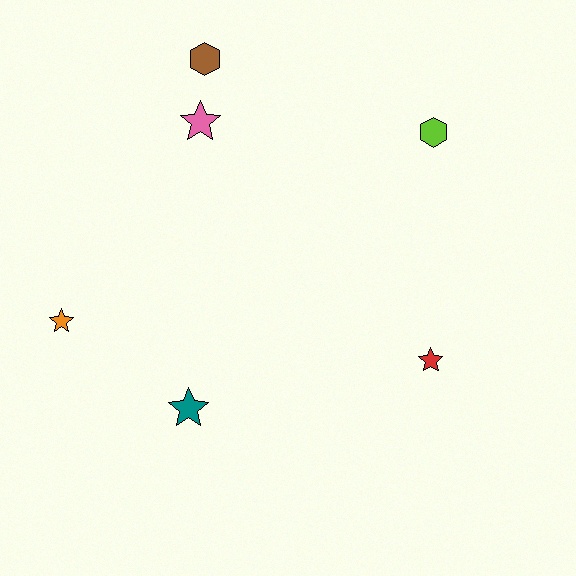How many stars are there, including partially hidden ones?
There are 4 stars.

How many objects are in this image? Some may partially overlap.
There are 6 objects.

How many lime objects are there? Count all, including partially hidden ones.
There is 1 lime object.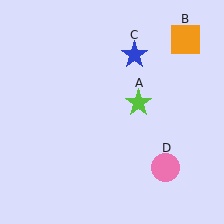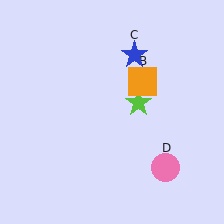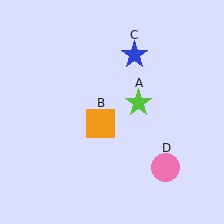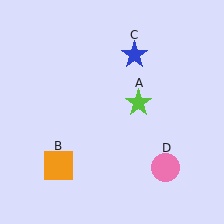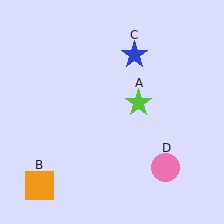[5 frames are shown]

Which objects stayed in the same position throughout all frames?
Lime star (object A) and blue star (object C) and pink circle (object D) remained stationary.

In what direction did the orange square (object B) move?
The orange square (object B) moved down and to the left.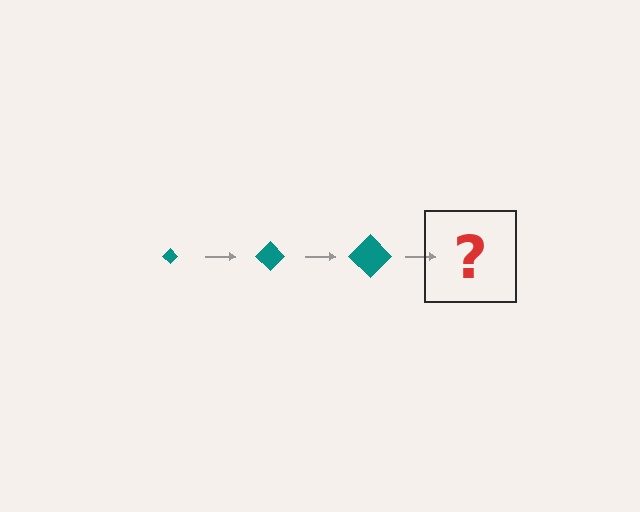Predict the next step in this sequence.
The next step is a teal diamond, larger than the previous one.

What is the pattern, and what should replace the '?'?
The pattern is that the diamond gets progressively larger each step. The '?' should be a teal diamond, larger than the previous one.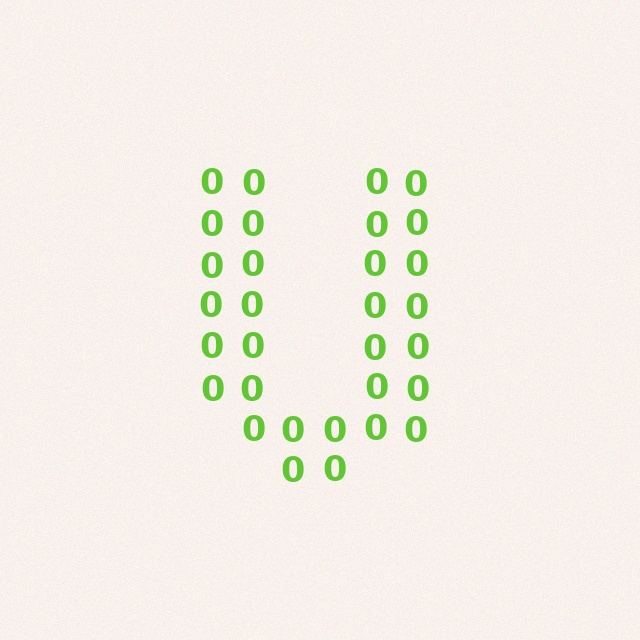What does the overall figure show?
The overall figure shows the letter U.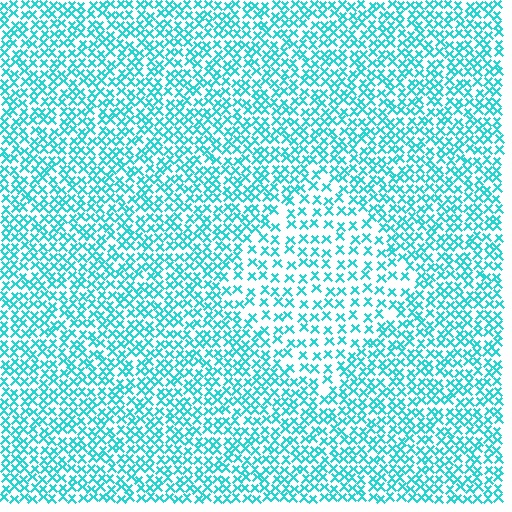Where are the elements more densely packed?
The elements are more densely packed outside the diamond boundary.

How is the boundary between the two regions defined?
The boundary is defined by a change in element density (approximately 1.8x ratio). All elements are the same color, size, and shape.